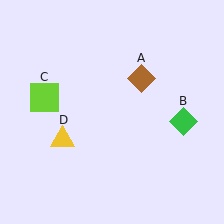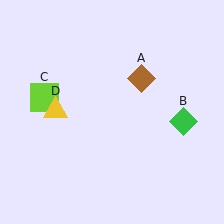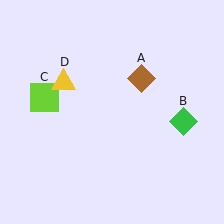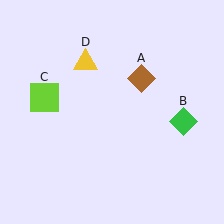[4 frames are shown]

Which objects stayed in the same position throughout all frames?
Brown diamond (object A) and green diamond (object B) and lime square (object C) remained stationary.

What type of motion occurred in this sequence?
The yellow triangle (object D) rotated clockwise around the center of the scene.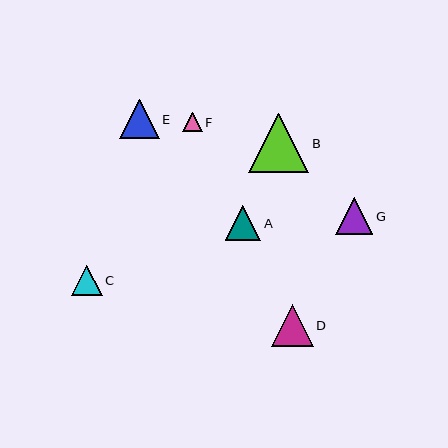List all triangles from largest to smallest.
From largest to smallest: B, D, E, G, A, C, F.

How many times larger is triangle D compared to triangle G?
Triangle D is approximately 1.1 times the size of triangle G.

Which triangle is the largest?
Triangle B is the largest with a size of approximately 60 pixels.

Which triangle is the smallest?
Triangle F is the smallest with a size of approximately 20 pixels.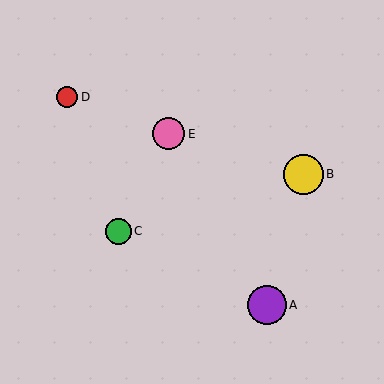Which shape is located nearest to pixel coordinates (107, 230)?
The green circle (labeled C) at (118, 231) is nearest to that location.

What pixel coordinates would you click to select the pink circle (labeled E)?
Click at (169, 134) to select the pink circle E.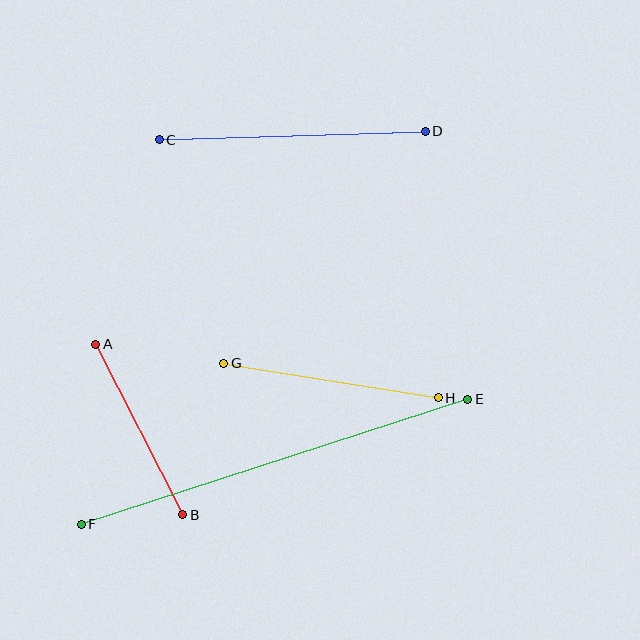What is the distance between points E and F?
The distance is approximately 406 pixels.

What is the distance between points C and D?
The distance is approximately 266 pixels.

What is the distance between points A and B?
The distance is approximately 192 pixels.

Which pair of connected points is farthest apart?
Points E and F are farthest apart.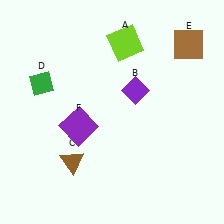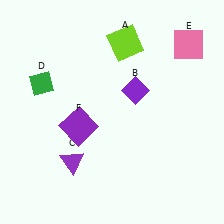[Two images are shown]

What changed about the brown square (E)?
In Image 1, E is brown. In Image 2, it changed to pink.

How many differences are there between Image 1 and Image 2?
There are 2 differences between the two images.